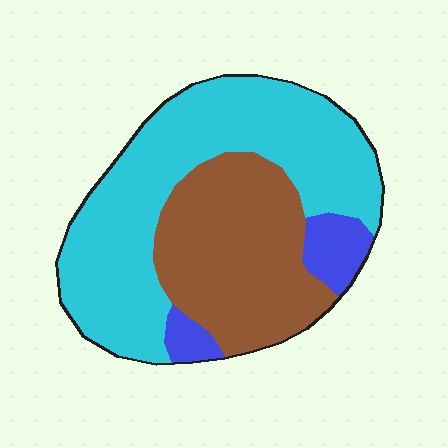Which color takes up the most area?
Cyan, at roughly 55%.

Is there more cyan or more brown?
Cyan.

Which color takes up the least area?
Blue, at roughly 10%.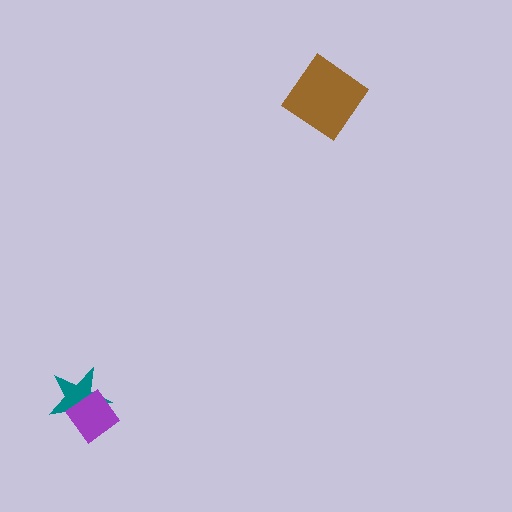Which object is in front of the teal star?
The purple diamond is in front of the teal star.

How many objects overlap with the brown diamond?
0 objects overlap with the brown diamond.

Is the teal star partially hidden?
Yes, it is partially covered by another shape.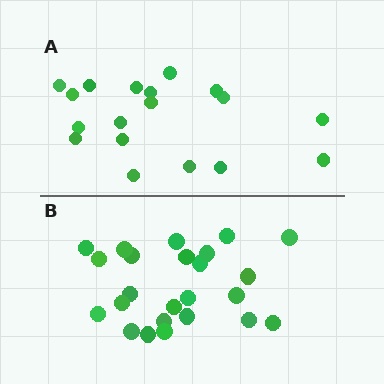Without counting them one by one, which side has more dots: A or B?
Region B (the bottom region) has more dots.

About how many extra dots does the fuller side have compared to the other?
Region B has about 6 more dots than region A.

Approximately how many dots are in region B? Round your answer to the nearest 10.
About 20 dots. (The exact count is 24, which rounds to 20.)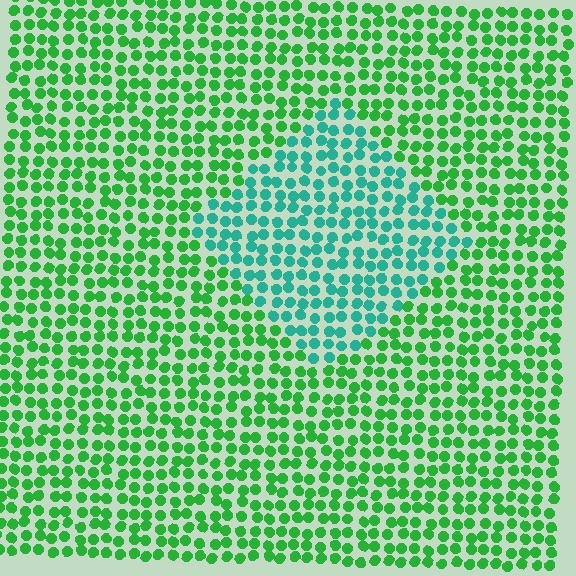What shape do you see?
I see a diamond.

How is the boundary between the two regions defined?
The boundary is defined purely by a slight shift in hue (about 41 degrees). Spacing, size, and orientation are identical on both sides.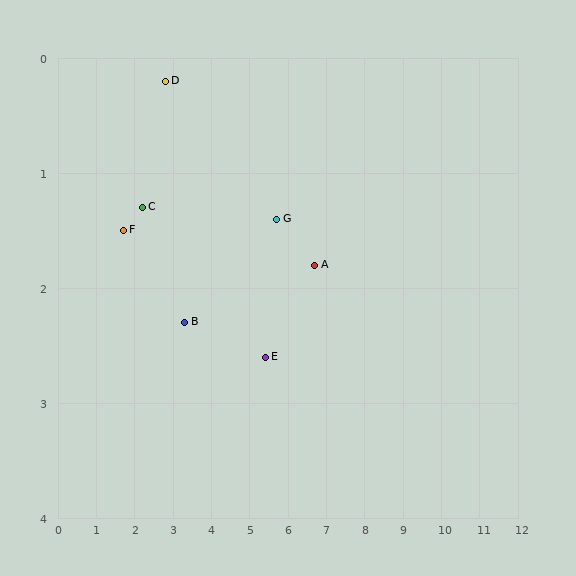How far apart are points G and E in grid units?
Points G and E are about 1.2 grid units apart.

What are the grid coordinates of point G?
Point G is at approximately (5.7, 1.4).